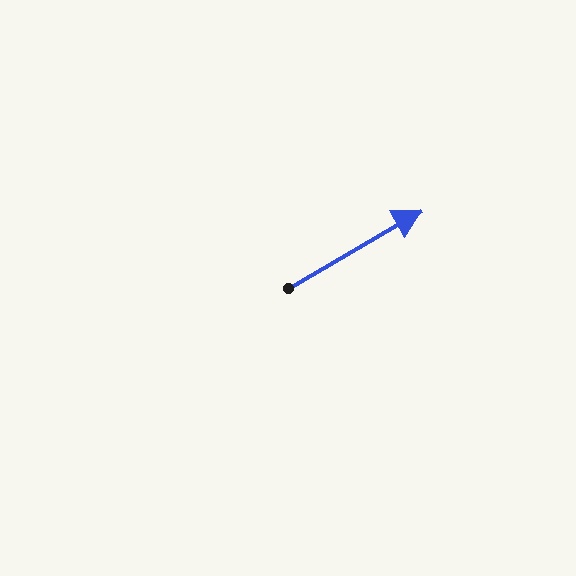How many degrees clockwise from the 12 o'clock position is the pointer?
Approximately 60 degrees.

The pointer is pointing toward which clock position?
Roughly 2 o'clock.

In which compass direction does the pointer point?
Northeast.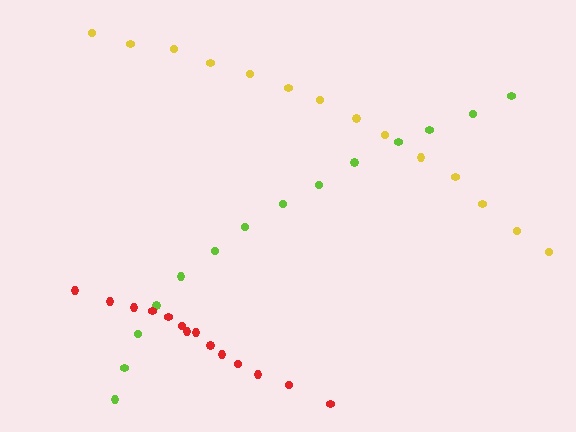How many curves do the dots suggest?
There are 3 distinct paths.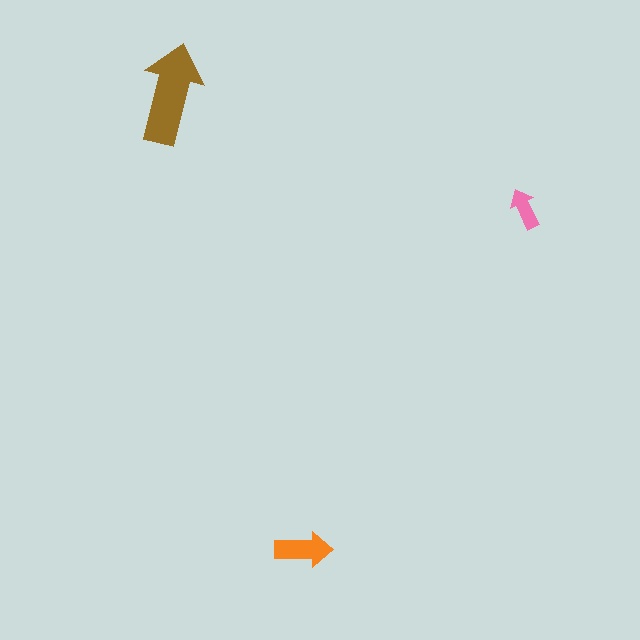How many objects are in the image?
There are 3 objects in the image.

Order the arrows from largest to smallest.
the brown one, the orange one, the pink one.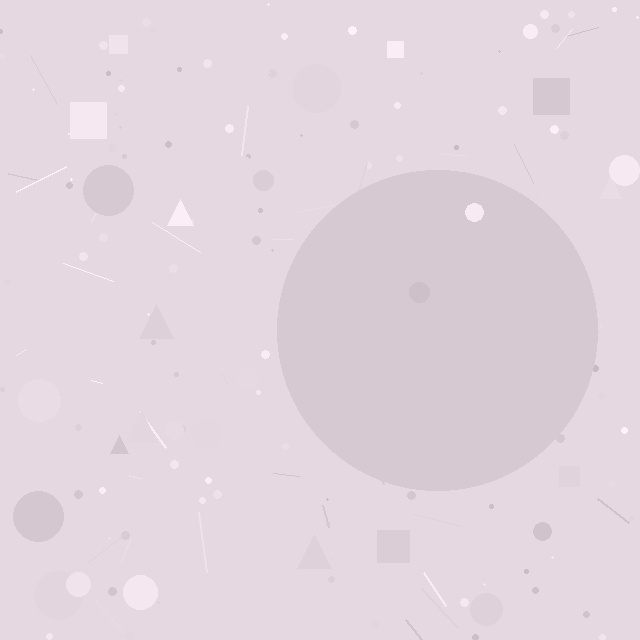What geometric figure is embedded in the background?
A circle is embedded in the background.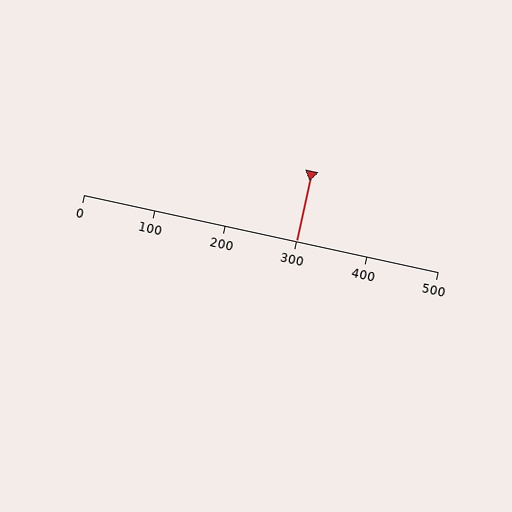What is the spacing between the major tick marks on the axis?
The major ticks are spaced 100 apart.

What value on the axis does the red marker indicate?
The marker indicates approximately 300.